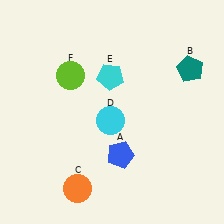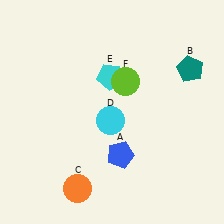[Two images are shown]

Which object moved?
The lime circle (F) moved right.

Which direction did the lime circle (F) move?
The lime circle (F) moved right.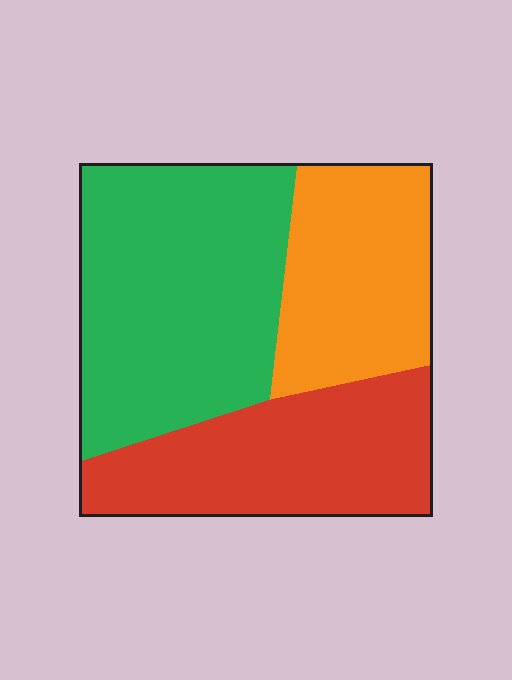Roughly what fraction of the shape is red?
Red takes up between a quarter and a half of the shape.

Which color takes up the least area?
Orange, at roughly 25%.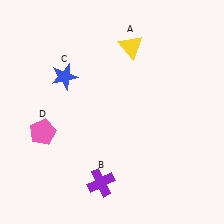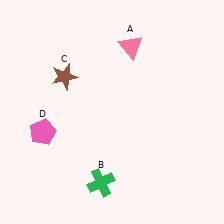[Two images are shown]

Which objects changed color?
A changed from yellow to pink. B changed from purple to green. C changed from blue to brown.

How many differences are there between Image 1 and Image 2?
There are 3 differences between the two images.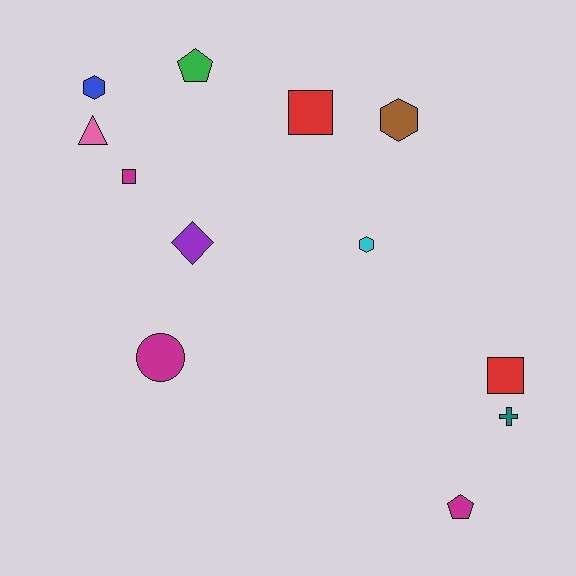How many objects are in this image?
There are 12 objects.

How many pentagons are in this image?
There are 2 pentagons.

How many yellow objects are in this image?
There are no yellow objects.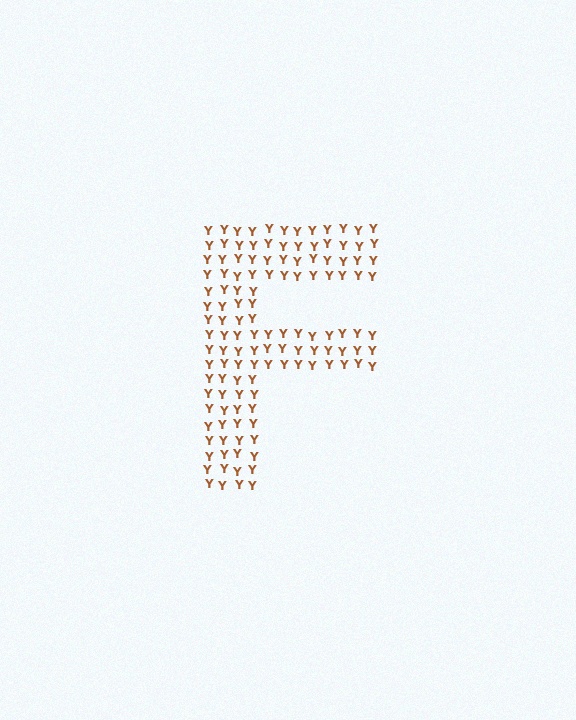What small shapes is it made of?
It is made of small letter Y's.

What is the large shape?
The large shape is the letter F.